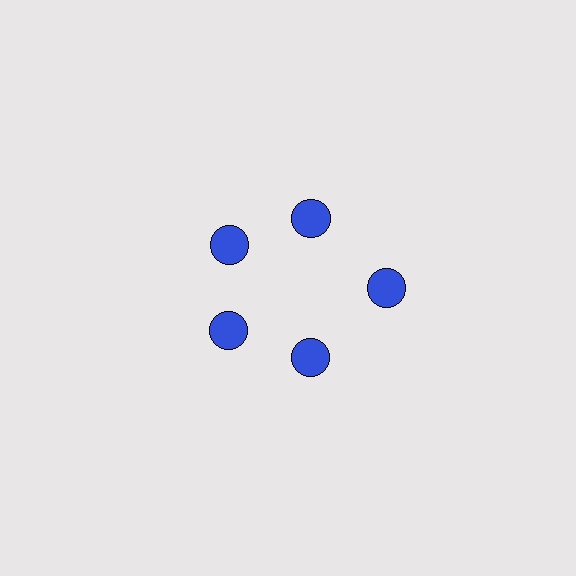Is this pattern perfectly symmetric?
No. The 5 blue circles are arranged in a ring, but one element near the 3 o'clock position is pushed outward from the center, breaking the 5-fold rotational symmetry.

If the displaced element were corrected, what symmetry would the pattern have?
It would have 5-fold rotational symmetry — the pattern would map onto itself every 72 degrees.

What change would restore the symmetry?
The symmetry would be restored by moving it inward, back onto the ring so that all 5 circles sit at equal angles and equal distance from the center.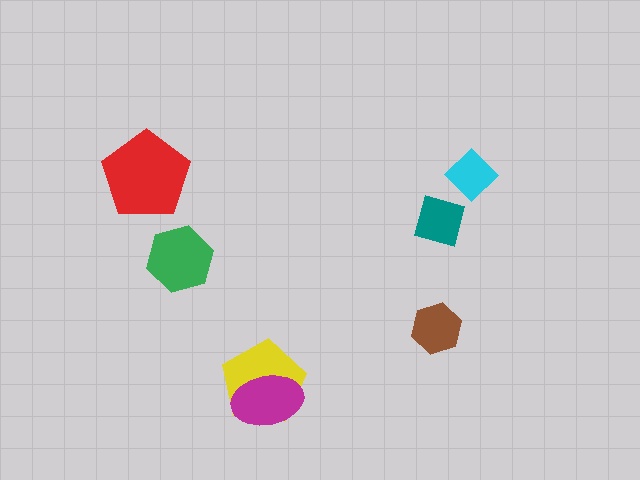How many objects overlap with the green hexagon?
0 objects overlap with the green hexagon.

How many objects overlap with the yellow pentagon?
1 object overlaps with the yellow pentagon.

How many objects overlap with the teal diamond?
0 objects overlap with the teal diamond.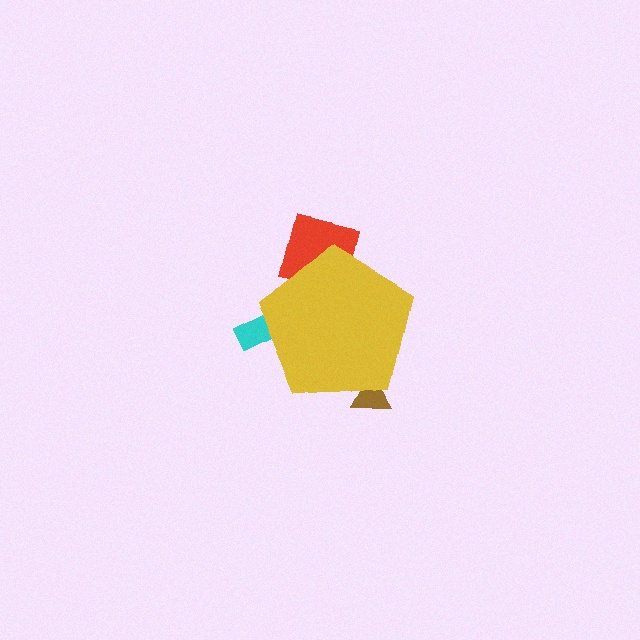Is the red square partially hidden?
Yes, the red square is partially hidden behind the yellow pentagon.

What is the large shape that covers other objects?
A yellow pentagon.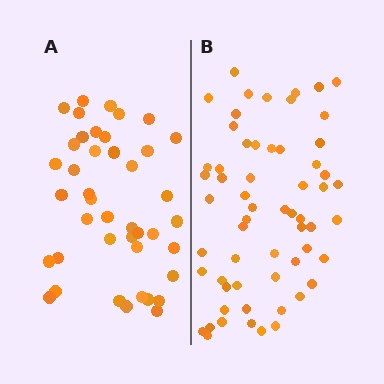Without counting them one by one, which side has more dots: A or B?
Region B (the right region) has more dots.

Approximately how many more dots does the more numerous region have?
Region B has approximately 20 more dots than region A.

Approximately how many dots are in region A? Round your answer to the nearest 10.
About 40 dots. (The exact count is 42, which rounds to 40.)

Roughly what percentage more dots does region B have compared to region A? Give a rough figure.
About 45% more.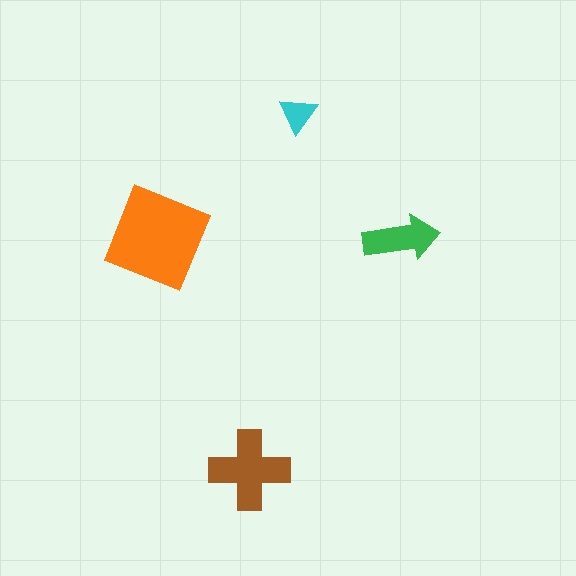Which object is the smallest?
The cyan triangle.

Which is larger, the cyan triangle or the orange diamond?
The orange diamond.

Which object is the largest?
The orange diamond.